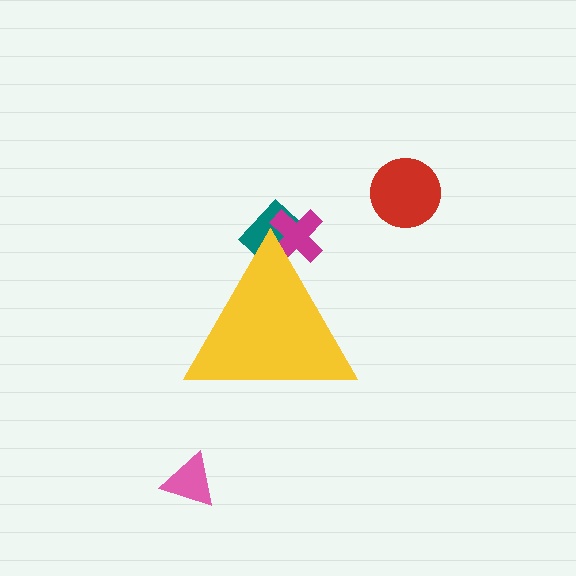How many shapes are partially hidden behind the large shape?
2 shapes are partially hidden.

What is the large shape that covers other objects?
A yellow triangle.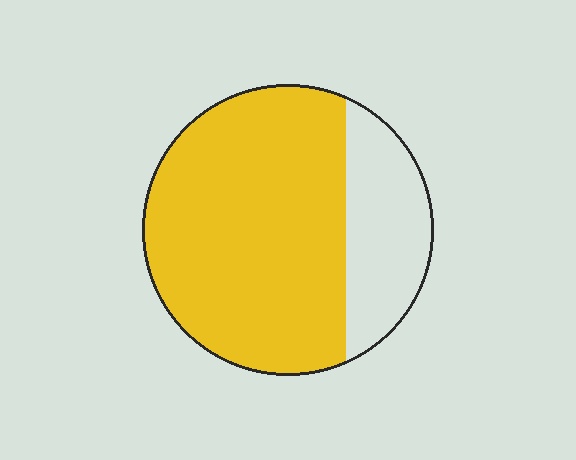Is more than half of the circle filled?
Yes.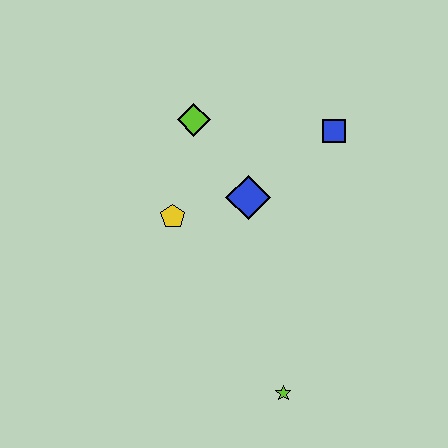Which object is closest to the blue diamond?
The yellow pentagon is closest to the blue diamond.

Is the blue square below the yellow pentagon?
No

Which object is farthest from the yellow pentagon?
The lime star is farthest from the yellow pentagon.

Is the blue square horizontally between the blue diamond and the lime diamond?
No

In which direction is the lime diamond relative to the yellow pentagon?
The lime diamond is above the yellow pentagon.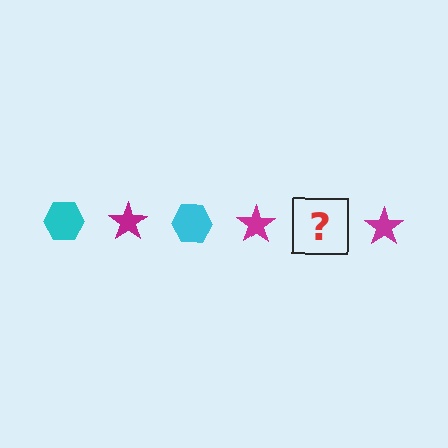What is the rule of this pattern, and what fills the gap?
The rule is that the pattern alternates between cyan hexagon and magenta star. The gap should be filled with a cyan hexagon.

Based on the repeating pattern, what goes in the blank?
The blank should be a cyan hexagon.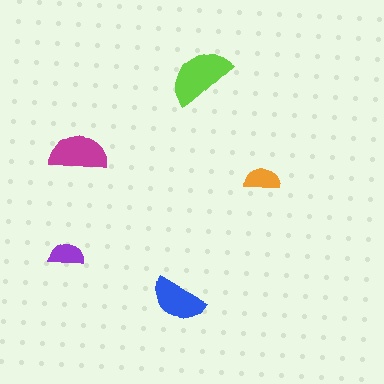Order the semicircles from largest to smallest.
the lime one, the magenta one, the blue one, the orange one, the purple one.